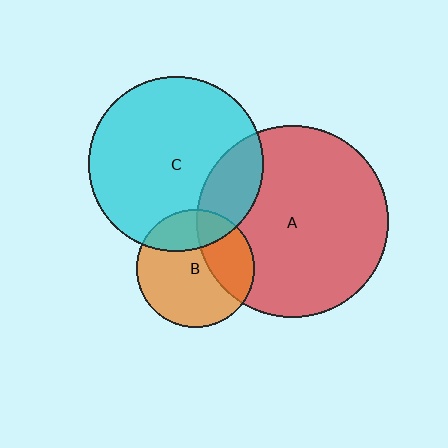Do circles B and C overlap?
Yes.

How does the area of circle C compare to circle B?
Approximately 2.2 times.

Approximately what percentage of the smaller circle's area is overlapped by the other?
Approximately 25%.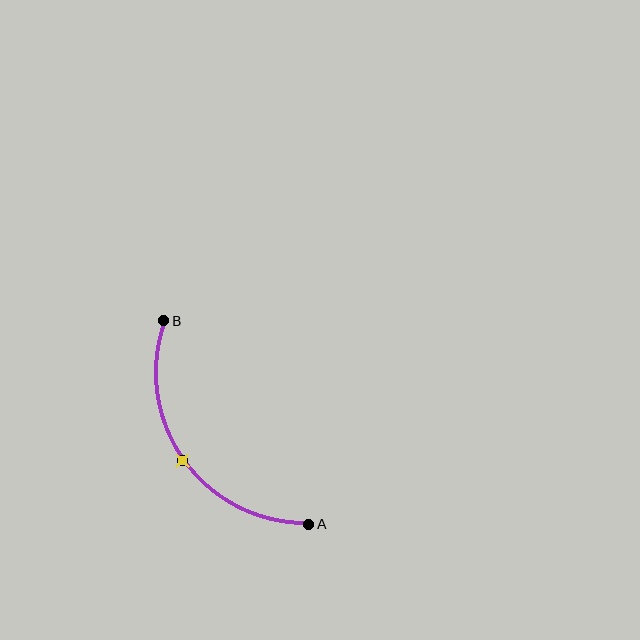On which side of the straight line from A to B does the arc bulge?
The arc bulges below and to the left of the straight line connecting A and B.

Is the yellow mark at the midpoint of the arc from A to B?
Yes. The yellow mark lies on the arc at equal arc-length from both A and B — it is the arc midpoint.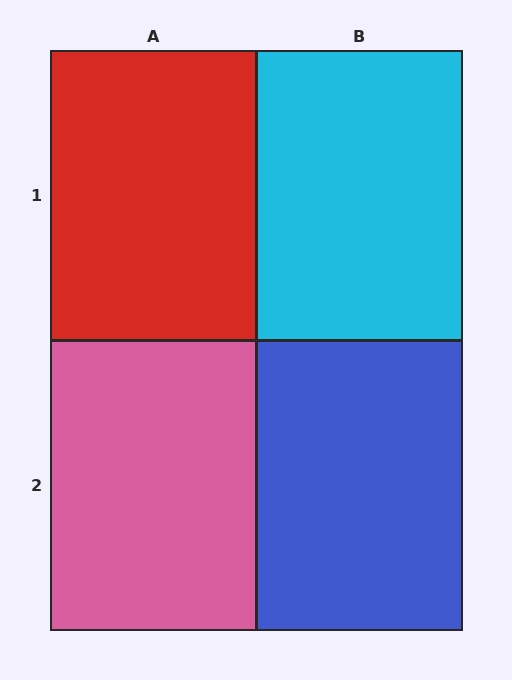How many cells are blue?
1 cell is blue.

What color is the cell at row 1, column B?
Cyan.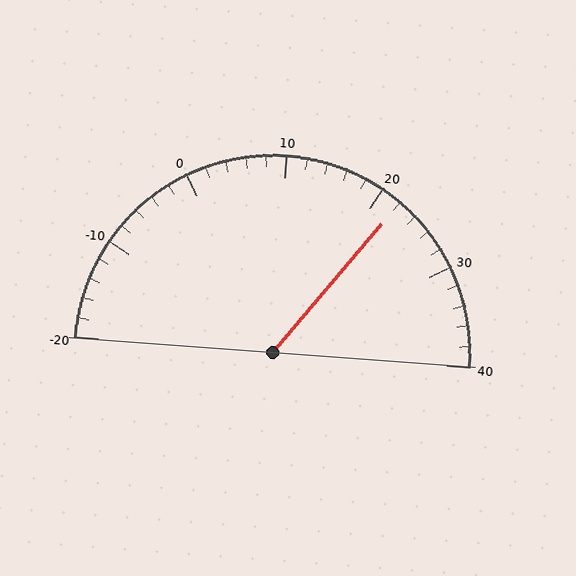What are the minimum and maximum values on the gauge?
The gauge ranges from -20 to 40.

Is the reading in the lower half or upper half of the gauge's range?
The reading is in the upper half of the range (-20 to 40).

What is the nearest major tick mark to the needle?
The nearest major tick mark is 20.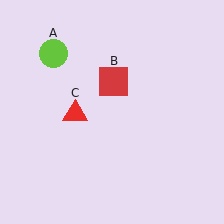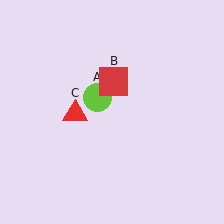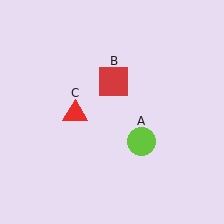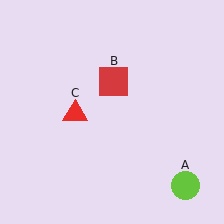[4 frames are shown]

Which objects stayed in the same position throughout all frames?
Red square (object B) and red triangle (object C) remained stationary.